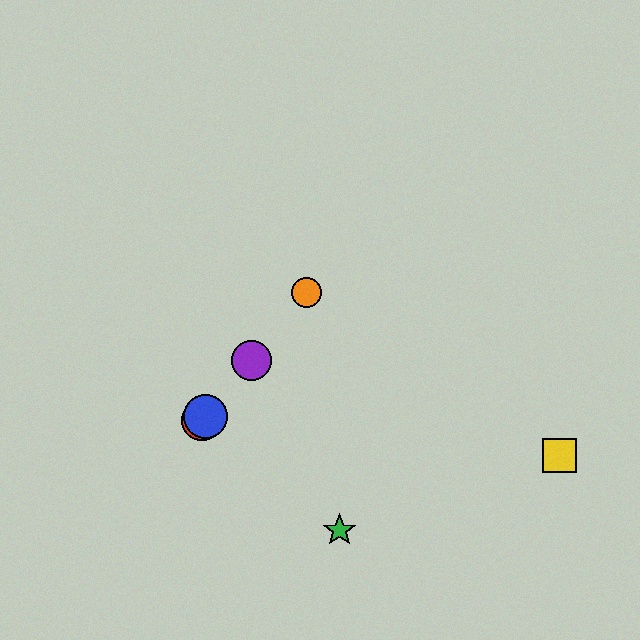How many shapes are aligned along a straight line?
4 shapes (the red circle, the blue circle, the purple circle, the orange circle) are aligned along a straight line.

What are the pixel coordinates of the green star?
The green star is at (339, 530).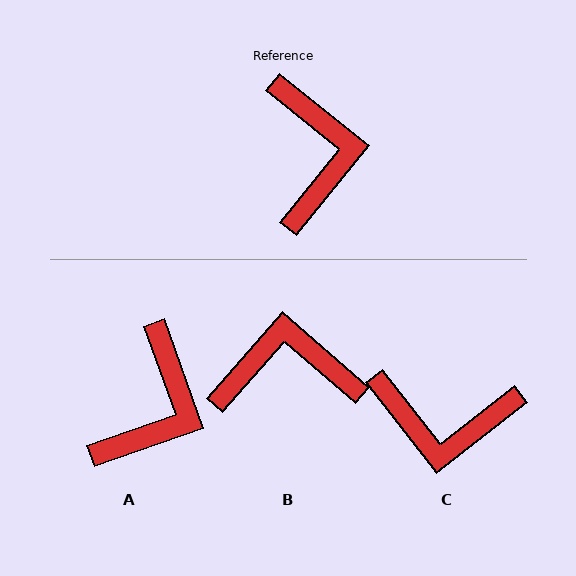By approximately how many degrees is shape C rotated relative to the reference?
Approximately 103 degrees clockwise.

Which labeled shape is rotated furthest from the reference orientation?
C, about 103 degrees away.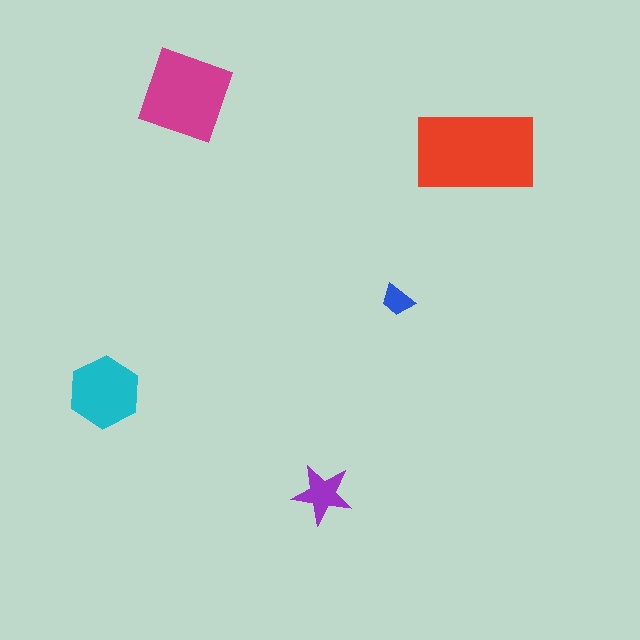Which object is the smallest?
The blue trapezoid.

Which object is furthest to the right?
The red rectangle is rightmost.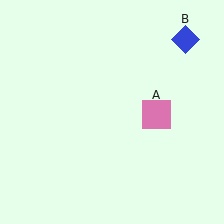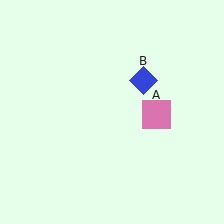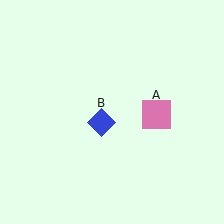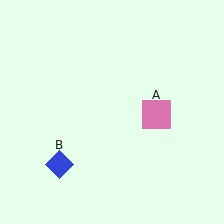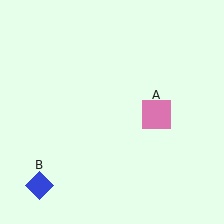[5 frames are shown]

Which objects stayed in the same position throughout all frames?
Pink square (object A) remained stationary.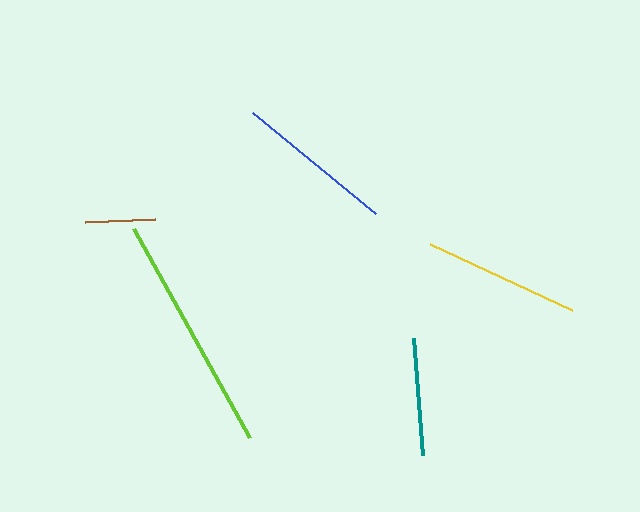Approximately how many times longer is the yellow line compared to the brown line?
The yellow line is approximately 2.2 times the length of the brown line.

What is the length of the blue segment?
The blue segment is approximately 159 pixels long.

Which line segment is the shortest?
The brown line is the shortest at approximately 70 pixels.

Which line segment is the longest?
The lime line is the longest at approximately 239 pixels.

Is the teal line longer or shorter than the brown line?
The teal line is longer than the brown line.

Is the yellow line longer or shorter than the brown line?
The yellow line is longer than the brown line.